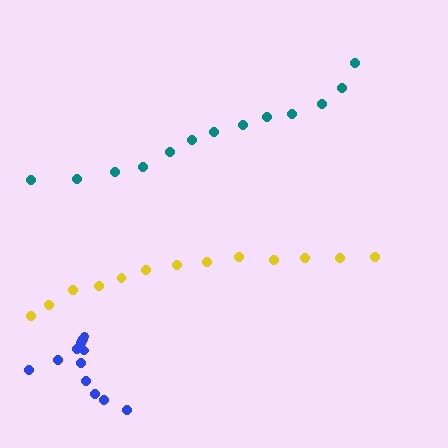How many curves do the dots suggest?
There are 3 distinct paths.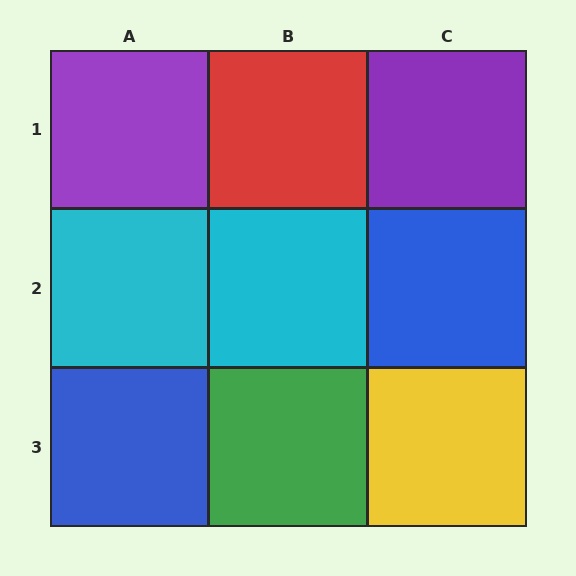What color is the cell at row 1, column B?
Red.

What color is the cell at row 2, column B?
Cyan.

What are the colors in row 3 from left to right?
Blue, green, yellow.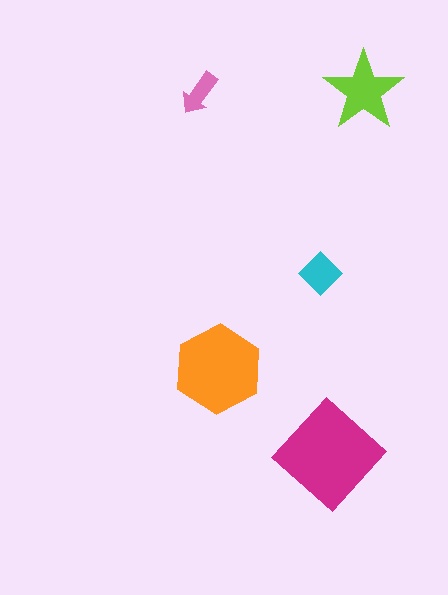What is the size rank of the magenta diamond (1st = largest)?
1st.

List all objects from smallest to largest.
The pink arrow, the cyan diamond, the lime star, the orange hexagon, the magenta diamond.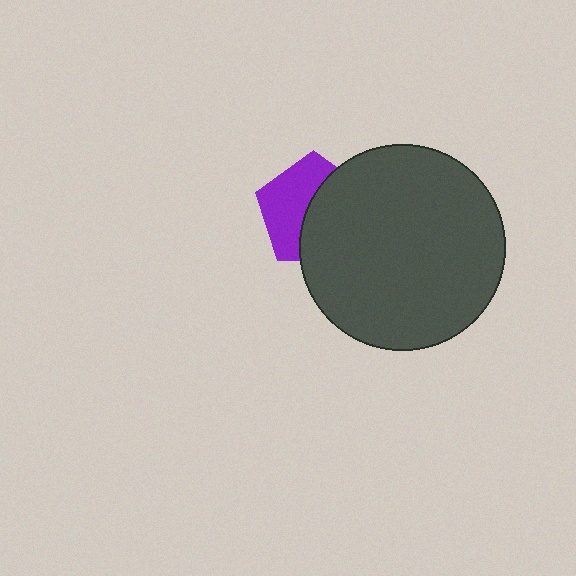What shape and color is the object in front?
The object in front is a dark gray circle.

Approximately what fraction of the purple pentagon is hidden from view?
Roughly 52% of the purple pentagon is hidden behind the dark gray circle.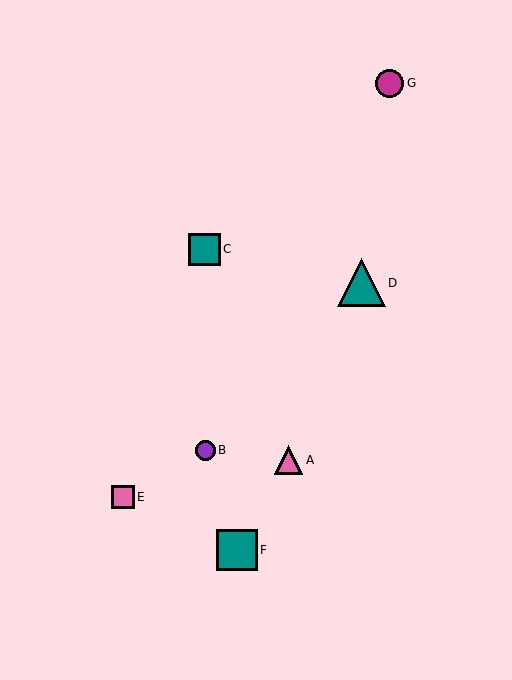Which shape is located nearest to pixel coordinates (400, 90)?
The magenta circle (labeled G) at (390, 83) is nearest to that location.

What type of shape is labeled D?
Shape D is a teal triangle.